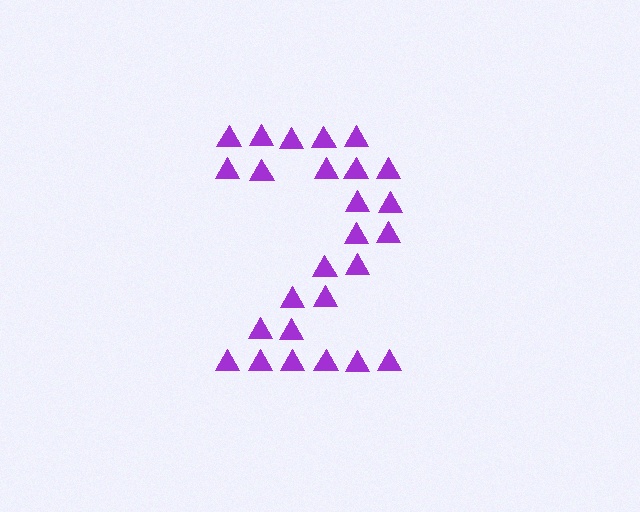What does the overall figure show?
The overall figure shows the digit 2.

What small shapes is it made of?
It is made of small triangles.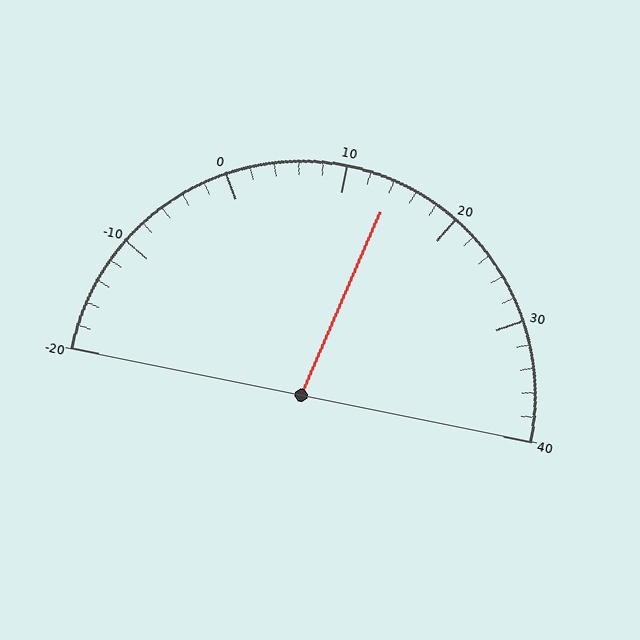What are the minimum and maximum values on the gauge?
The gauge ranges from -20 to 40.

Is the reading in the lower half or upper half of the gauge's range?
The reading is in the upper half of the range (-20 to 40).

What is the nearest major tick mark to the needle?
The nearest major tick mark is 10.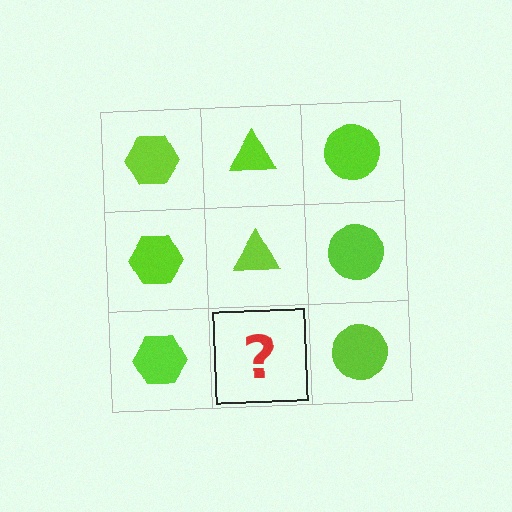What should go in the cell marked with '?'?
The missing cell should contain a lime triangle.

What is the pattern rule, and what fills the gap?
The rule is that each column has a consistent shape. The gap should be filled with a lime triangle.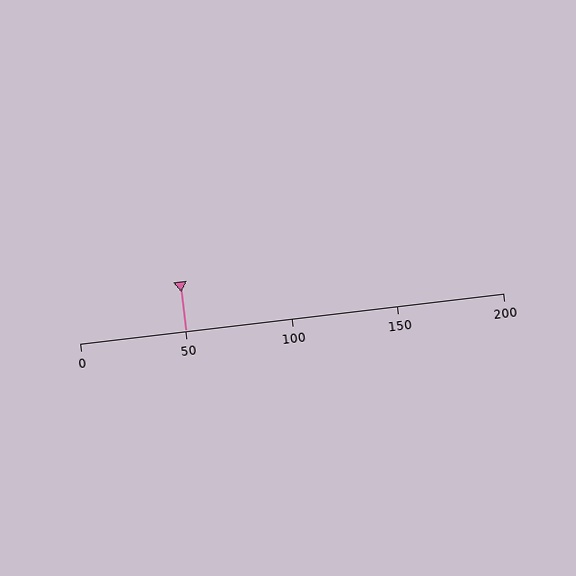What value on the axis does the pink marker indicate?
The marker indicates approximately 50.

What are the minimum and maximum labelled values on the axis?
The axis runs from 0 to 200.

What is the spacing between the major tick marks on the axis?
The major ticks are spaced 50 apart.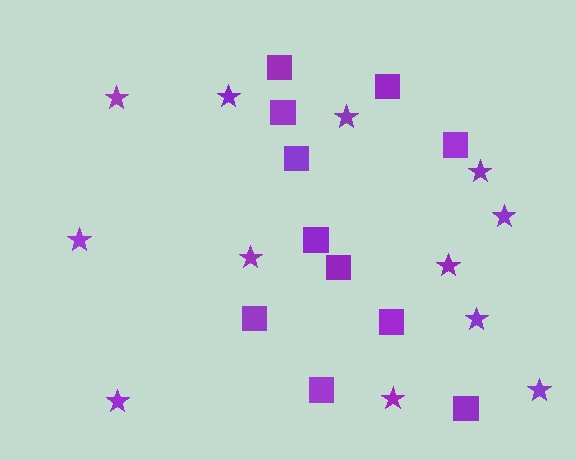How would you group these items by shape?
There are 2 groups: one group of stars (12) and one group of squares (11).